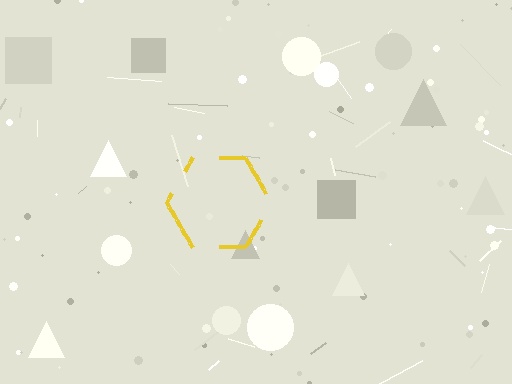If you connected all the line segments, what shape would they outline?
They would outline a hexagon.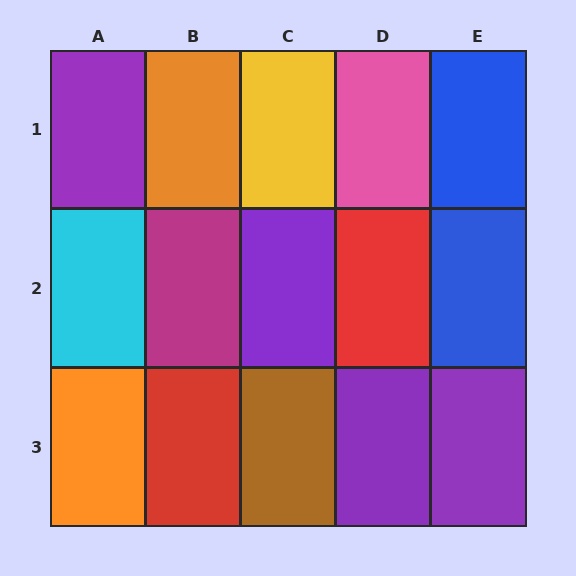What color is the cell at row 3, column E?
Purple.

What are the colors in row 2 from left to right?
Cyan, magenta, purple, red, blue.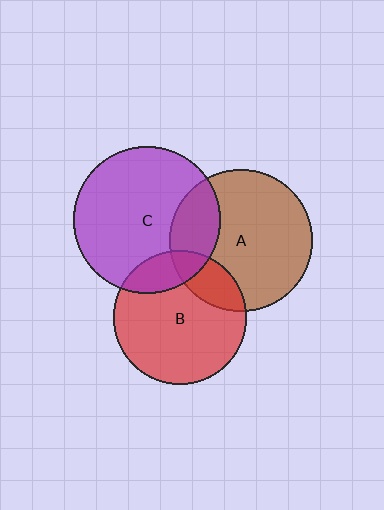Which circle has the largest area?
Circle C (purple).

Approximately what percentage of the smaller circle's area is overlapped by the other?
Approximately 25%.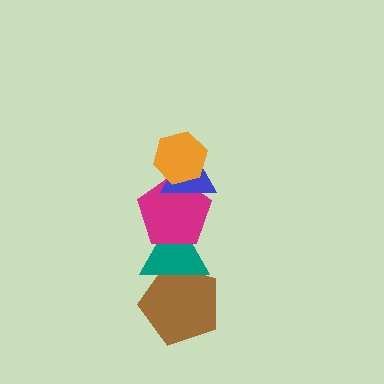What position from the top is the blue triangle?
The blue triangle is 2nd from the top.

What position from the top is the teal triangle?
The teal triangle is 4th from the top.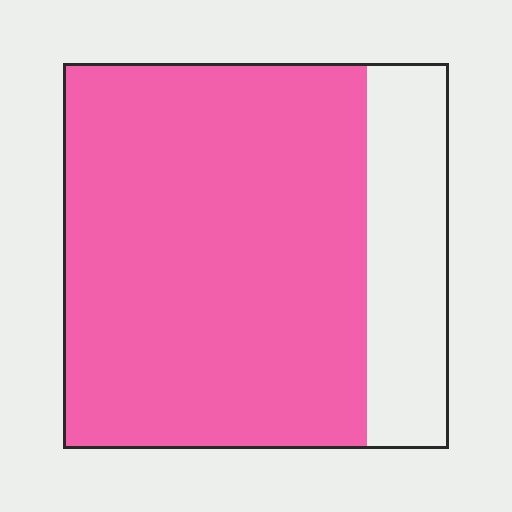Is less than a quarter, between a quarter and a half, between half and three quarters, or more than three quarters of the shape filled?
More than three quarters.